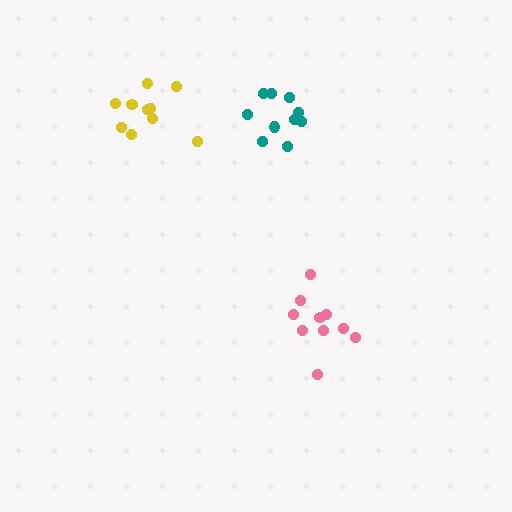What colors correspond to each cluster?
The clusters are colored: pink, yellow, teal.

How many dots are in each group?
Group 1: 10 dots, Group 2: 10 dots, Group 3: 11 dots (31 total).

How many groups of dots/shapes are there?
There are 3 groups.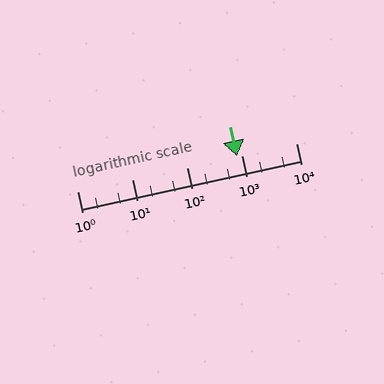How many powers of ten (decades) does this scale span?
The scale spans 4 decades, from 1 to 10000.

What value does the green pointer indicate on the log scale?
The pointer indicates approximately 830.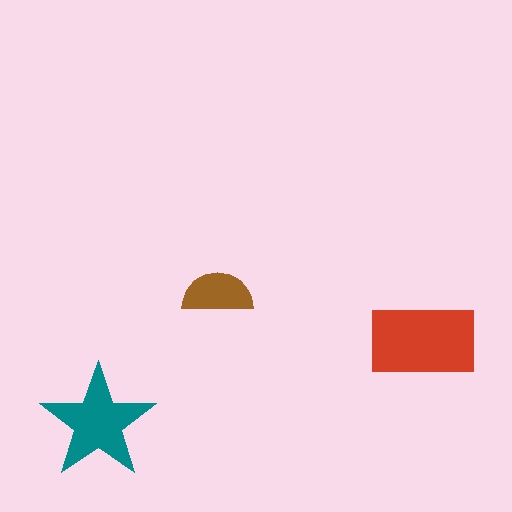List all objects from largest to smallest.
The red rectangle, the teal star, the brown semicircle.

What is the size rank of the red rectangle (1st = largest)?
1st.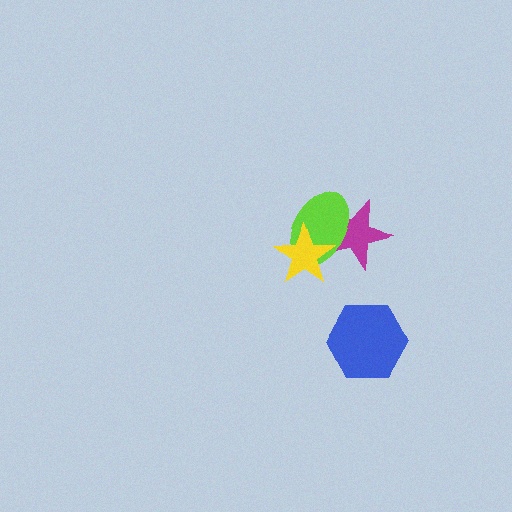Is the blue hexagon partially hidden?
No, no other shape covers it.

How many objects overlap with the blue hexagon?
0 objects overlap with the blue hexagon.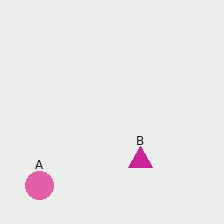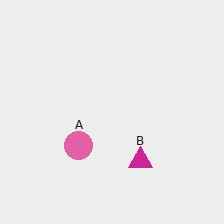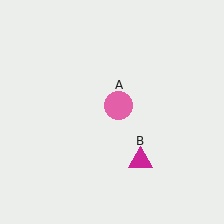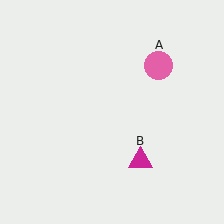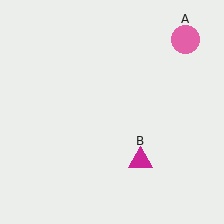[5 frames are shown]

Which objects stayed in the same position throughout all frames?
Magenta triangle (object B) remained stationary.